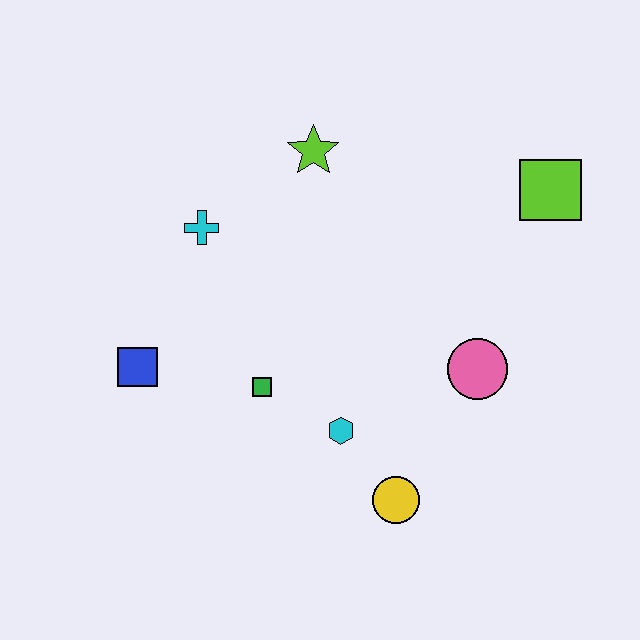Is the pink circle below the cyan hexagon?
No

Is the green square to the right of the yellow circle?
No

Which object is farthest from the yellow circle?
The lime star is farthest from the yellow circle.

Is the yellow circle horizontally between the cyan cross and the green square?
No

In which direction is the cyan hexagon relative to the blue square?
The cyan hexagon is to the right of the blue square.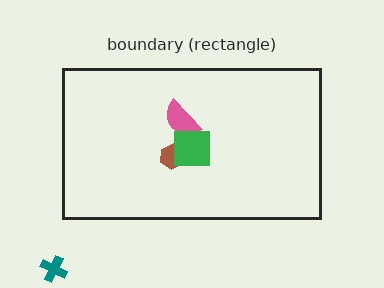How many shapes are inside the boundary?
3 inside, 1 outside.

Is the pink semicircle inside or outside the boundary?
Inside.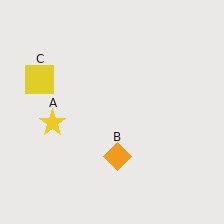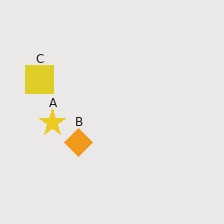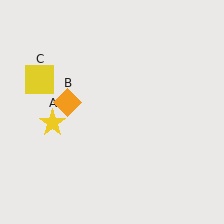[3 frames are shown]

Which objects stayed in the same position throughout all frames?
Yellow star (object A) and yellow square (object C) remained stationary.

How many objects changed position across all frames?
1 object changed position: orange diamond (object B).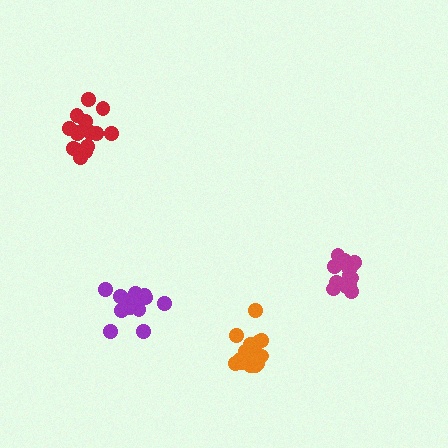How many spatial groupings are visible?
There are 4 spatial groupings.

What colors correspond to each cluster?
The clusters are colored: magenta, orange, red, purple.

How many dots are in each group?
Group 1: 14 dots, Group 2: 17 dots, Group 3: 15 dots, Group 4: 14 dots (60 total).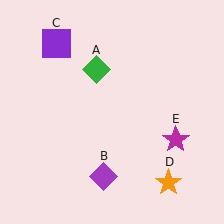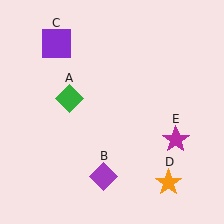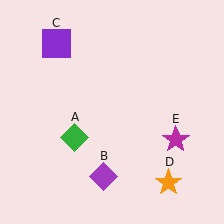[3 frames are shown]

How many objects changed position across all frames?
1 object changed position: green diamond (object A).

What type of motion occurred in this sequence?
The green diamond (object A) rotated counterclockwise around the center of the scene.